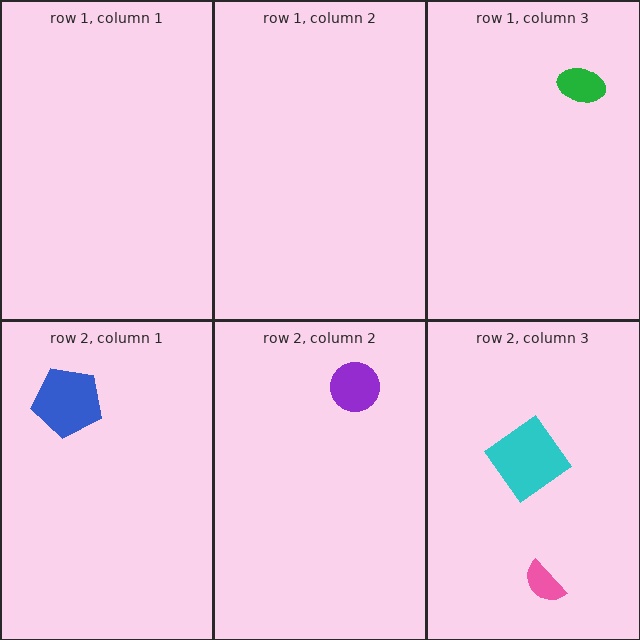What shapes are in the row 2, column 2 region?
The purple circle.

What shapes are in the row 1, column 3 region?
The green ellipse.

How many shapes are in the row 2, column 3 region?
2.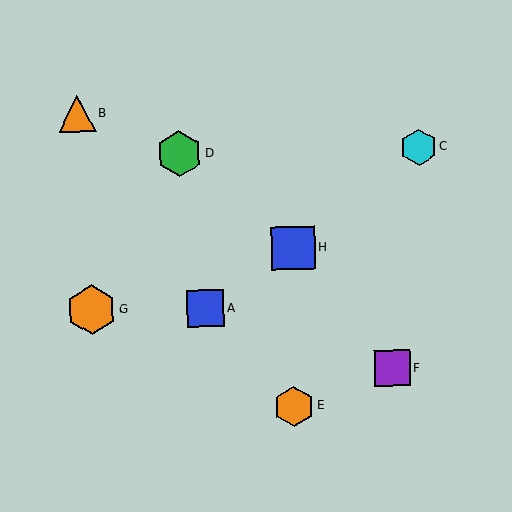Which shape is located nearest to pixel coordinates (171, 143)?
The green hexagon (labeled D) at (179, 154) is nearest to that location.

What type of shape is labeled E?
Shape E is an orange hexagon.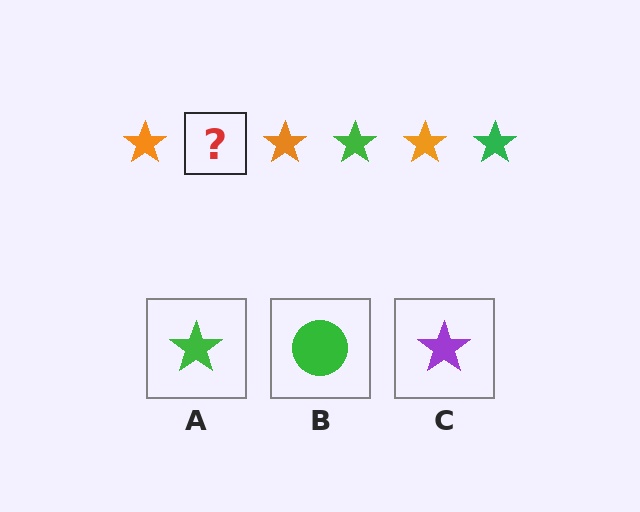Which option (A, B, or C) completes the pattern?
A.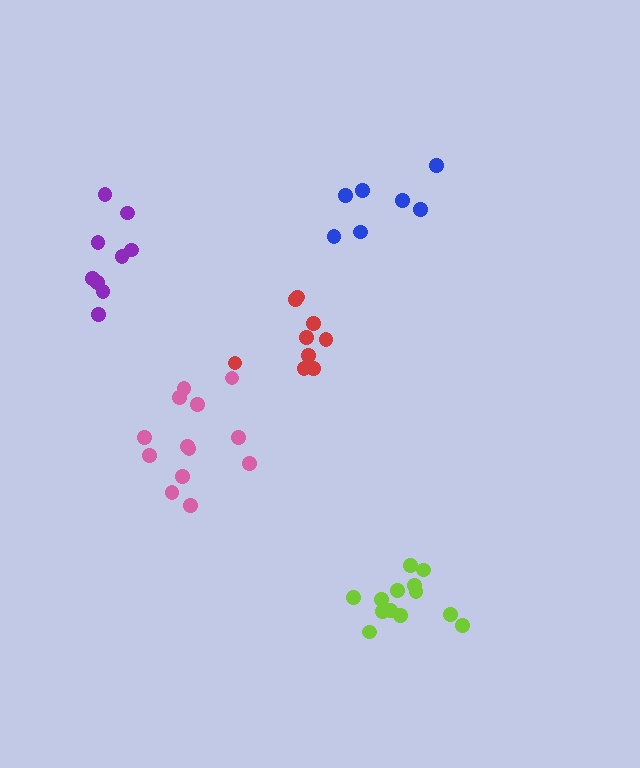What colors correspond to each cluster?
The clusters are colored: pink, blue, purple, red, lime.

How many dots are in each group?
Group 1: 13 dots, Group 2: 7 dots, Group 3: 9 dots, Group 4: 9 dots, Group 5: 13 dots (51 total).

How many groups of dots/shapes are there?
There are 5 groups.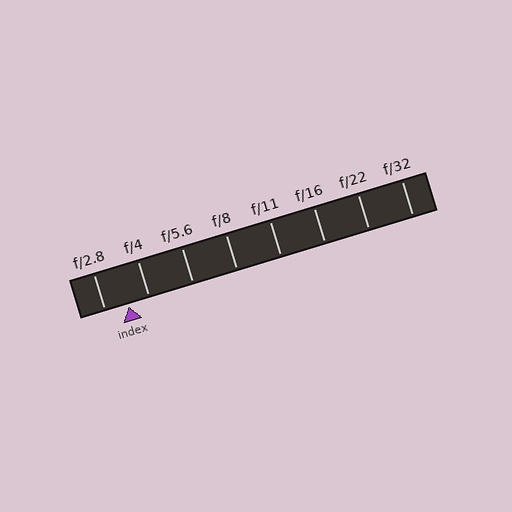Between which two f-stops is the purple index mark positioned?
The index mark is between f/2.8 and f/4.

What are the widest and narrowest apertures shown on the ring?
The widest aperture shown is f/2.8 and the narrowest is f/32.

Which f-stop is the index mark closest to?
The index mark is closest to f/4.